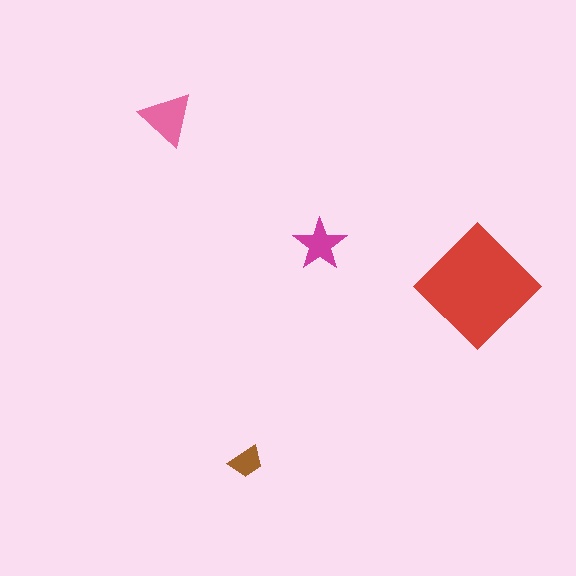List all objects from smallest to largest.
The brown trapezoid, the magenta star, the pink triangle, the red diamond.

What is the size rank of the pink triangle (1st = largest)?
2nd.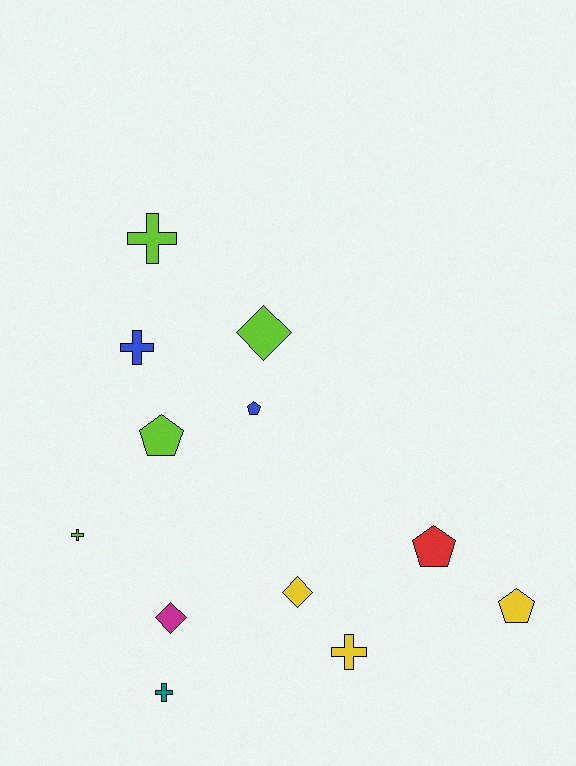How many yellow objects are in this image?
There are 3 yellow objects.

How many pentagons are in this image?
There are 4 pentagons.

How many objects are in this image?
There are 12 objects.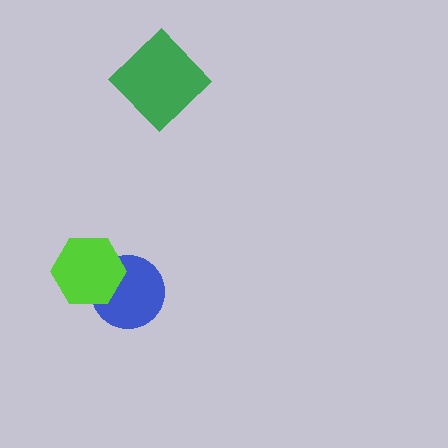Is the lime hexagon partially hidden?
No, no other shape covers it.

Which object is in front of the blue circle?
The lime hexagon is in front of the blue circle.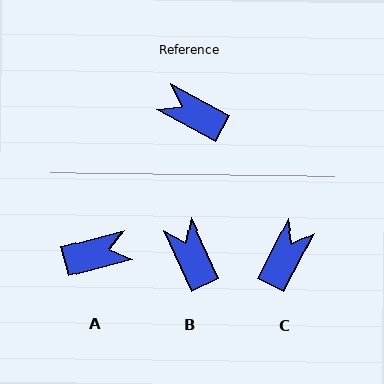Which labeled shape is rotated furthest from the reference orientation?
A, about 136 degrees away.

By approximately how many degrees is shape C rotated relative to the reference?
Approximately 89 degrees clockwise.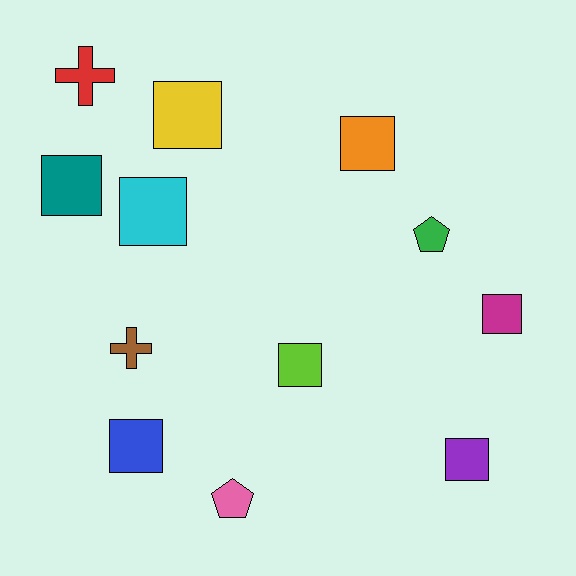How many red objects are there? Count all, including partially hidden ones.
There is 1 red object.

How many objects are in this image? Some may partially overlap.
There are 12 objects.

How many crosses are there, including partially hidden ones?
There are 2 crosses.